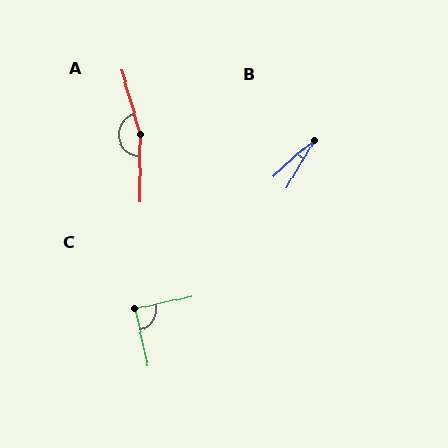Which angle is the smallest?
B, at approximately 18 degrees.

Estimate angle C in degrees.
Approximately 90 degrees.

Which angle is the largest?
A, at approximately 164 degrees.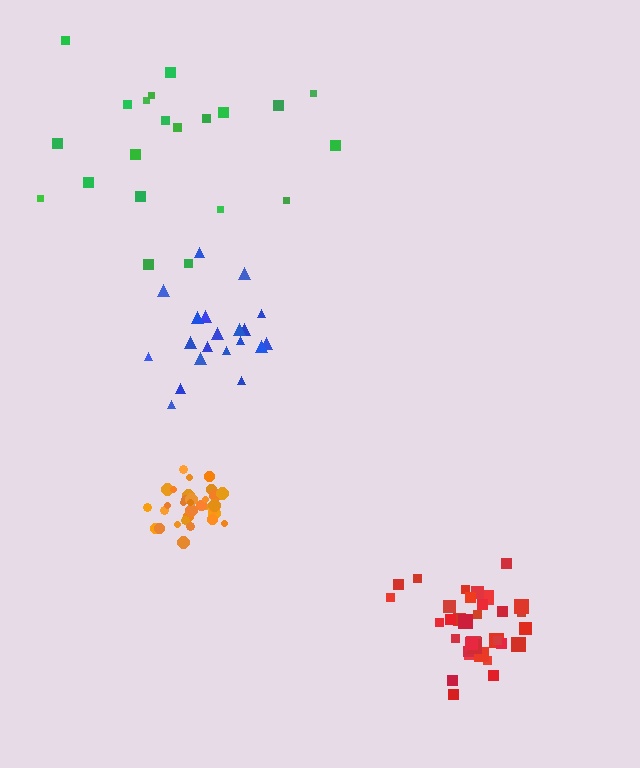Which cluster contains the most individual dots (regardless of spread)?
Red (35).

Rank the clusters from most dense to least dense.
orange, red, blue, green.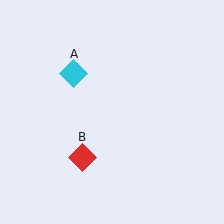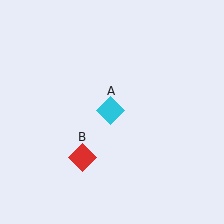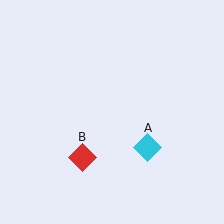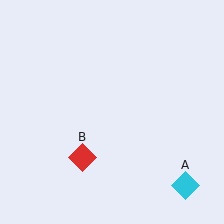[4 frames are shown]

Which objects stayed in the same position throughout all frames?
Red diamond (object B) remained stationary.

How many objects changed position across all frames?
1 object changed position: cyan diamond (object A).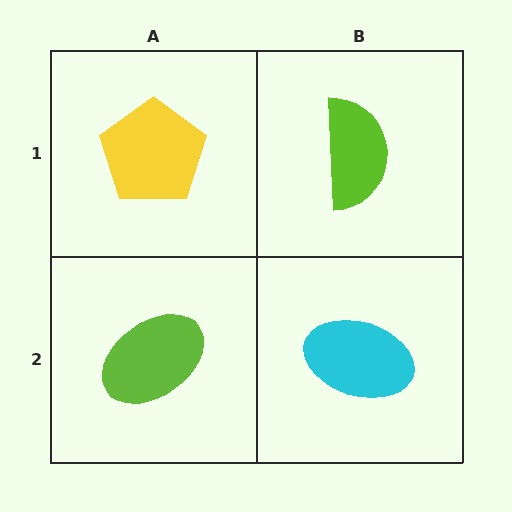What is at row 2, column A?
A lime ellipse.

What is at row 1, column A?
A yellow pentagon.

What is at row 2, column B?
A cyan ellipse.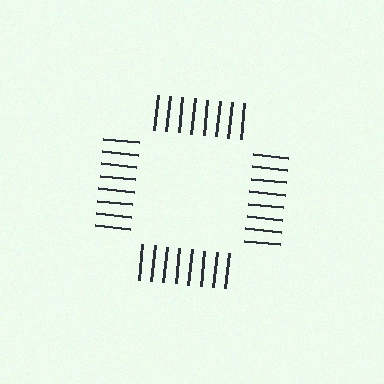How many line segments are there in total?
32 — 8 along each of the 4 edges.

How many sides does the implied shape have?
4 sides — the line-ends trace a square.